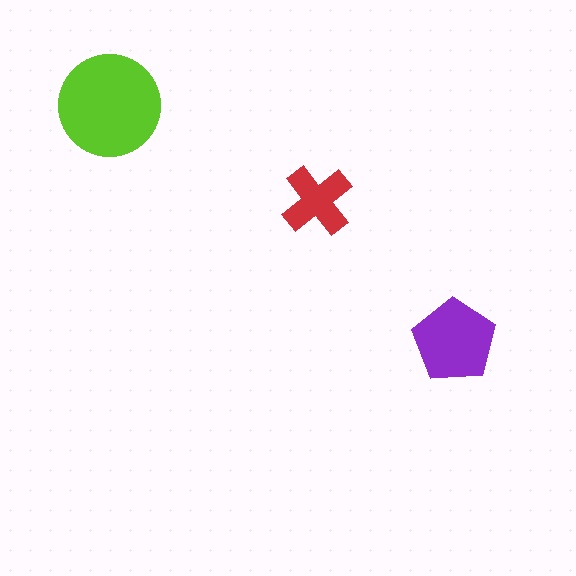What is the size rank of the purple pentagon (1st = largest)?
2nd.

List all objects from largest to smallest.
The lime circle, the purple pentagon, the red cross.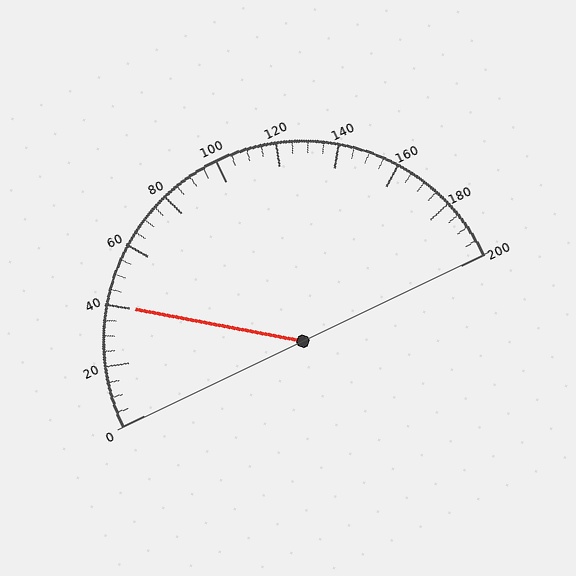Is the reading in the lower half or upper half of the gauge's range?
The reading is in the lower half of the range (0 to 200).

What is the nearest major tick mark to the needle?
The nearest major tick mark is 40.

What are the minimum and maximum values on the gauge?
The gauge ranges from 0 to 200.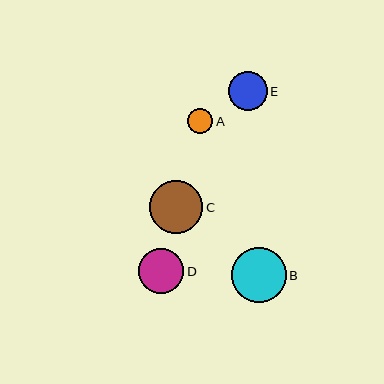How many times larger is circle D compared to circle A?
Circle D is approximately 1.8 times the size of circle A.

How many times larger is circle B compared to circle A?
Circle B is approximately 2.2 times the size of circle A.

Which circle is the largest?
Circle B is the largest with a size of approximately 55 pixels.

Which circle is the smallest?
Circle A is the smallest with a size of approximately 25 pixels.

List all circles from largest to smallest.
From largest to smallest: B, C, D, E, A.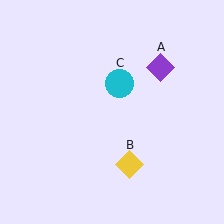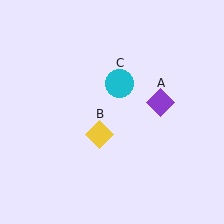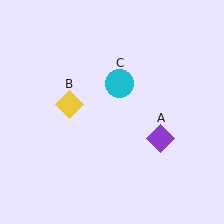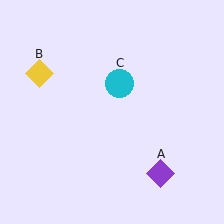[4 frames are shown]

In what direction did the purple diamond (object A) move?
The purple diamond (object A) moved down.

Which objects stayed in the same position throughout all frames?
Cyan circle (object C) remained stationary.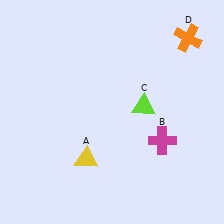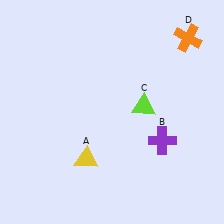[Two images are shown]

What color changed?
The cross (B) changed from magenta in Image 1 to purple in Image 2.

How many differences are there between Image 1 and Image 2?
There is 1 difference between the two images.